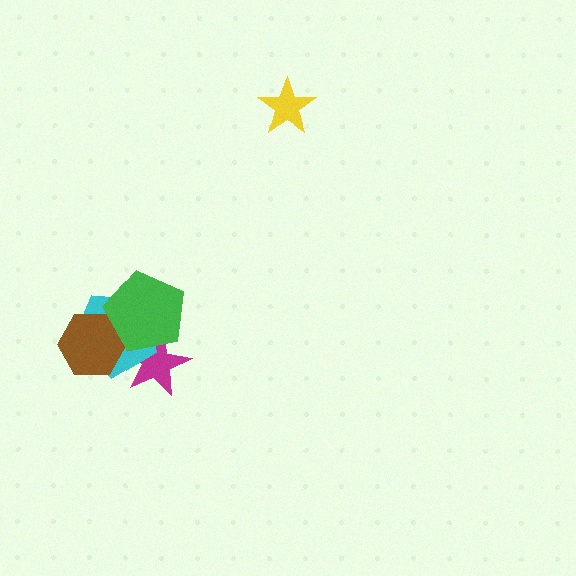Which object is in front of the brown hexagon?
The green pentagon is in front of the brown hexagon.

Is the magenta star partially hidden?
Yes, it is partially covered by another shape.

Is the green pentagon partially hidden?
No, no other shape covers it.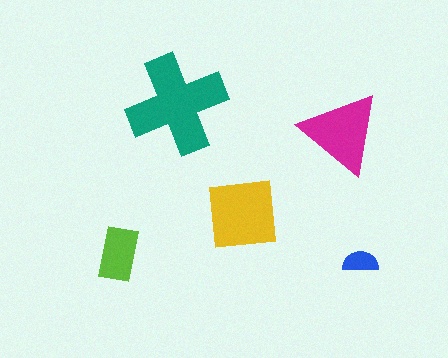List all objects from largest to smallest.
The teal cross, the yellow square, the magenta triangle, the lime rectangle, the blue semicircle.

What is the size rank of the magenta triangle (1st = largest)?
3rd.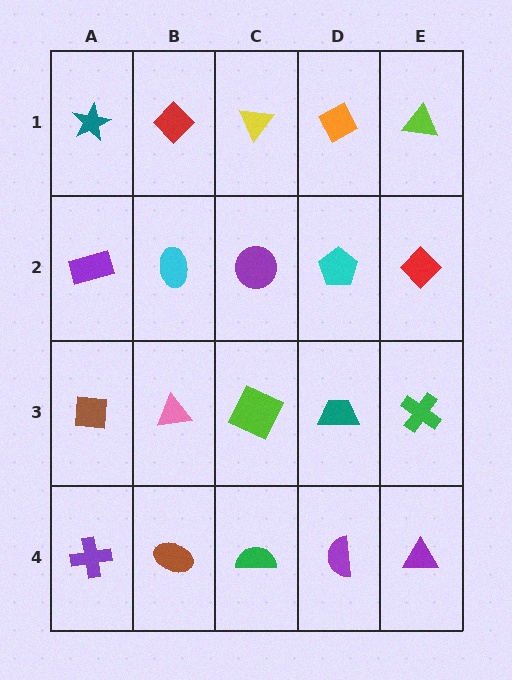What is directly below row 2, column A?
A brown square.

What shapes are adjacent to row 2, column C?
A yellow triangle (row 1, column C), a lime square (row 3, column C), a cyan ellipse (row 2, column B), a cyan pentagon (row 2, column D).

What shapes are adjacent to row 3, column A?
A purple rectangle (row 2, column A), a purple cross (row 4, column A), a pink triangle (row 3, column B).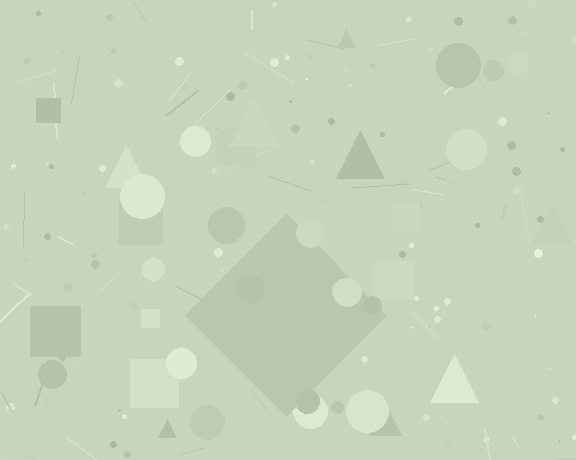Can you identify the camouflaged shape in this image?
The camouflaged shape is a diamond.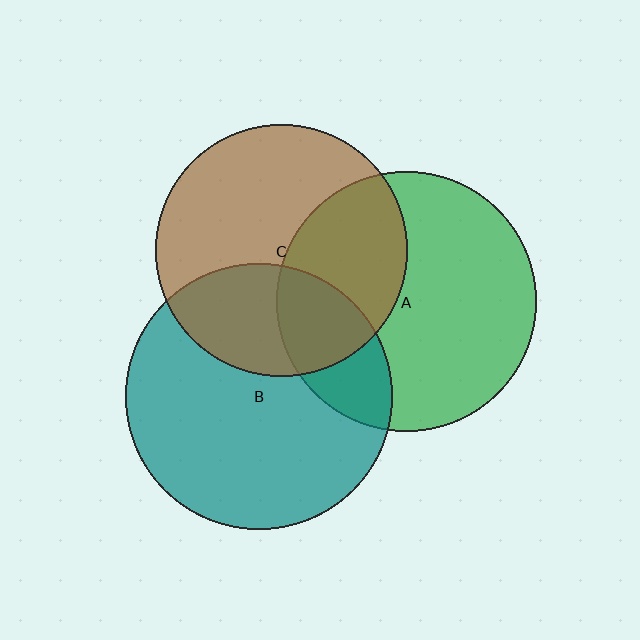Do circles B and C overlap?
Yes.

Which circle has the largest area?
Circle B (teal).